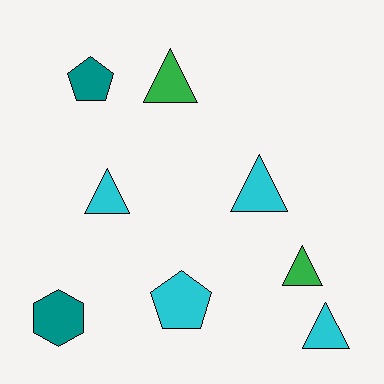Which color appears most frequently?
Cyan, with 4 objects.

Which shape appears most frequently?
Triangle, with 5 objects.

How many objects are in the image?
There are 8 objects.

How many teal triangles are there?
There are no teal triangles.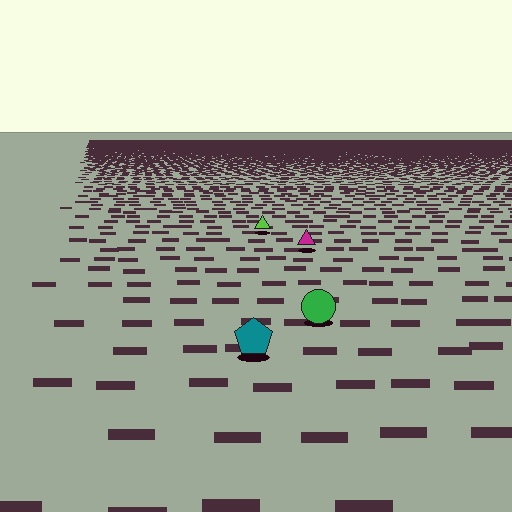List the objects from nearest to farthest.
From nearest to farthest: the teal pentagon, the green circle, the magenta triangle, the lime triangle.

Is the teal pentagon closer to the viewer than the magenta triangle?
Yes. The teal pentagon is closer — you can tell from the texture gradient: the ground texture is coarser near it.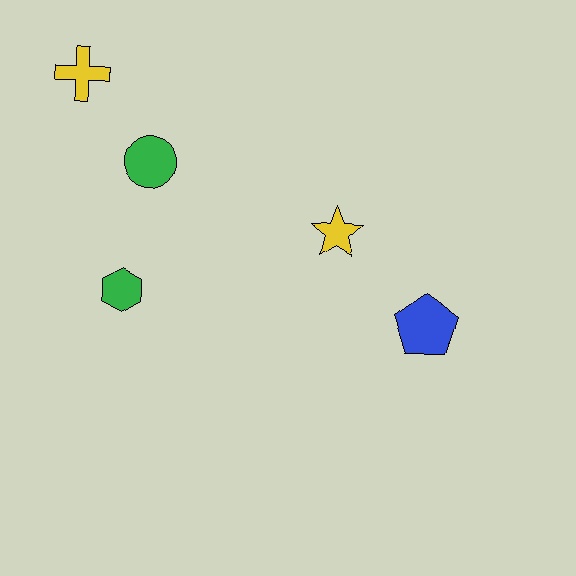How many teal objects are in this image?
There are no teal objects.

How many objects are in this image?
There are 5 objects.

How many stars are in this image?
There is 1 star.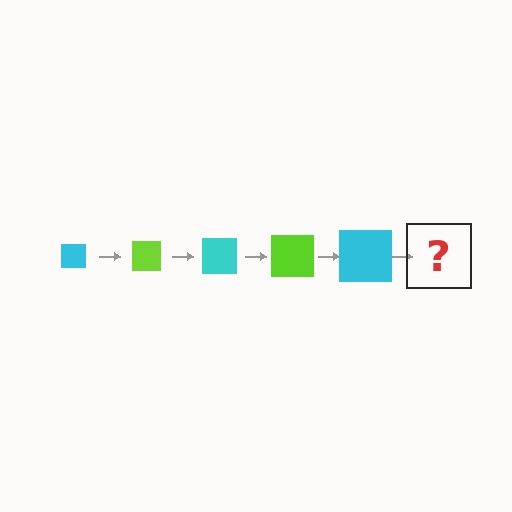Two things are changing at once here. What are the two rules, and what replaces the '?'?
The two rules are that the square grows larger each step and the color cycles through cyan and lime. The '?' should be a lime square, larger than the previous one.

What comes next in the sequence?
The next element should be a lime square, larger than the previous one.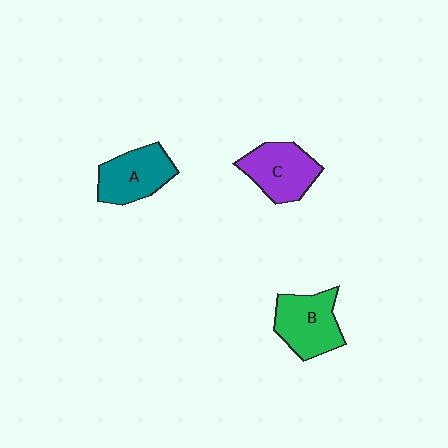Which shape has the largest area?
Shape B (green).